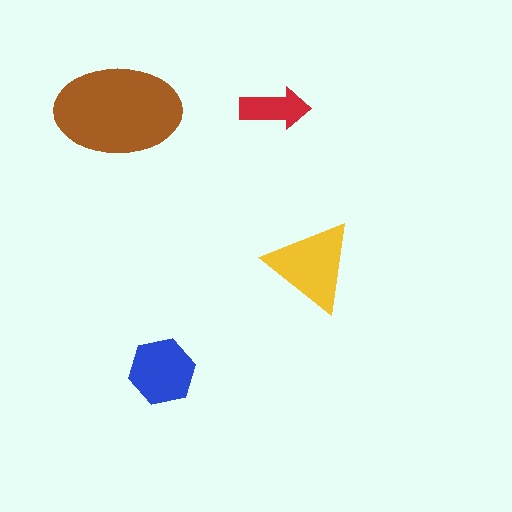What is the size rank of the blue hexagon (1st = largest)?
3rd.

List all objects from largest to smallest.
The brown ellipse, the yellow triangle, the blue hexagon, the red arrow.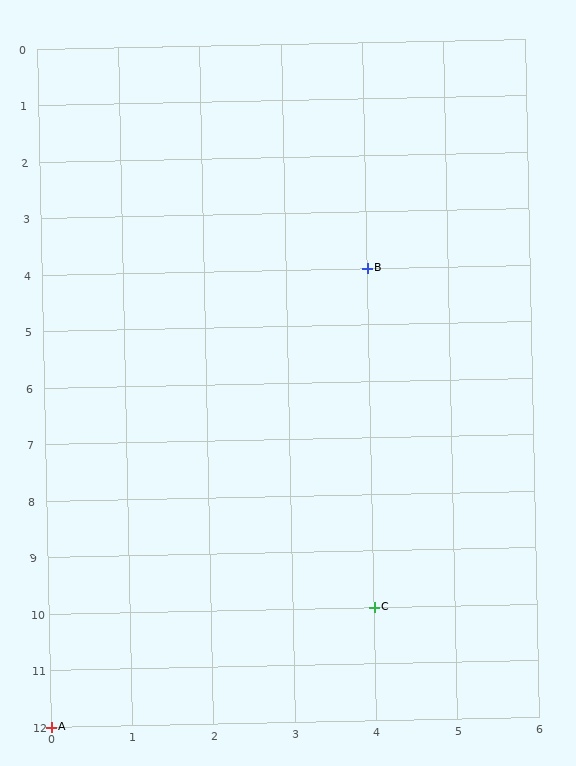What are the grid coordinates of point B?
Point B is at grid coordinates (4, 4).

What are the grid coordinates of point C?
Point C is at grid coordinates (4, 10).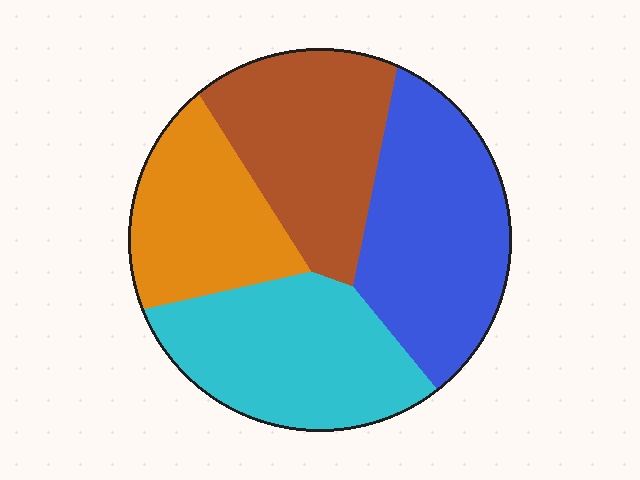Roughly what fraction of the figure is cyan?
Cyan takes up between a sixth and a third of the figure.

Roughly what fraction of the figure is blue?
Blue takes up about one quarter (1/4) of the figure.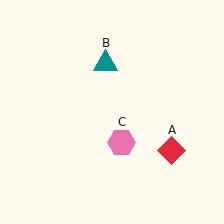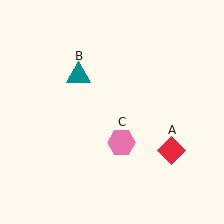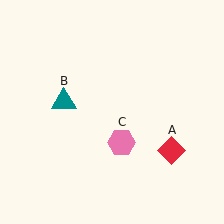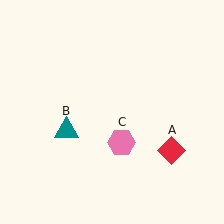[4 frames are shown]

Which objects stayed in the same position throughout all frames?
Red diamond (object A) and pink hexagon (object C) remained stationary.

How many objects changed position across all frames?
1 object changed position: teal triangle (object B).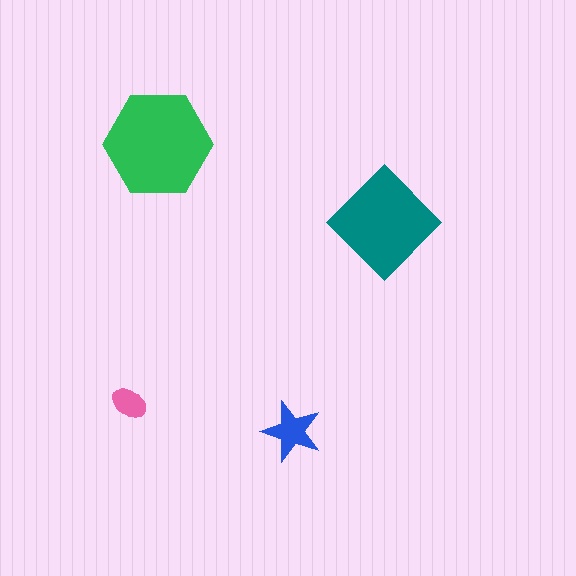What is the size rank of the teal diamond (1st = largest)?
2nd.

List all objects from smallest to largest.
The pink ellipse, the blue star, the teal diamond, the green hexagon.